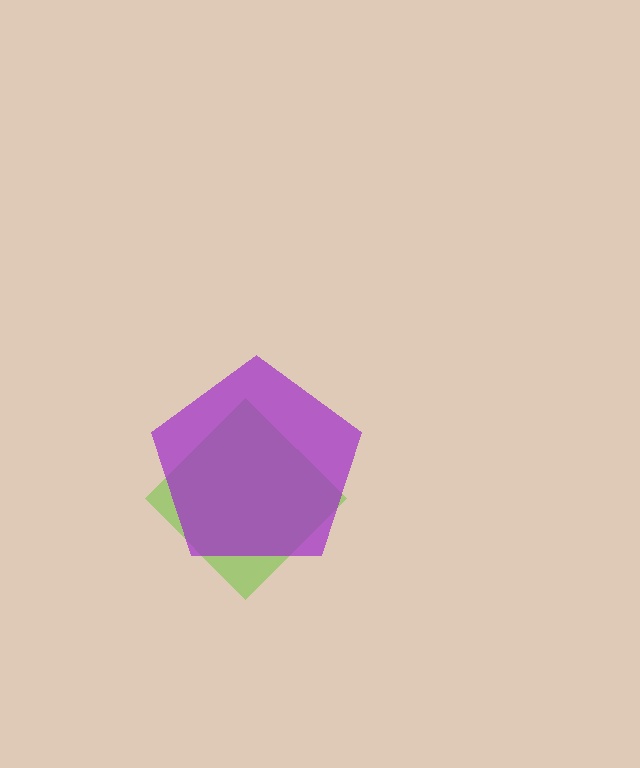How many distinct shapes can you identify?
There are 2 distinct shapes: a lime diamond, a purple pentagon.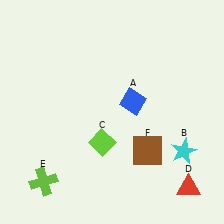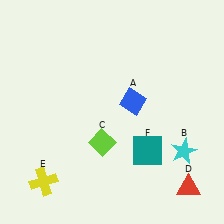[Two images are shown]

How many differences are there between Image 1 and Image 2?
There are 2 differences between the two images.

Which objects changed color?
E changed from lime to yellow. F changed from brown to teal.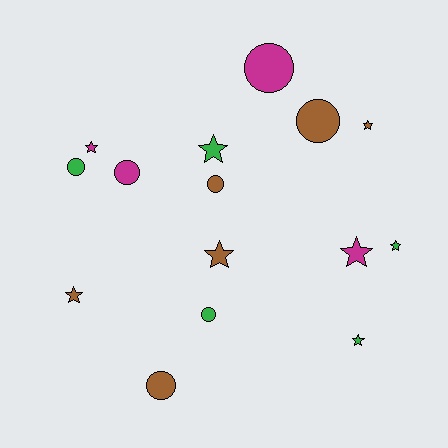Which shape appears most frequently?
Star, with 8 objects.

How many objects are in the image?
There are 15 objects.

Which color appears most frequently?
Brown, with 6 objects.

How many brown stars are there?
There are 3 brown stars.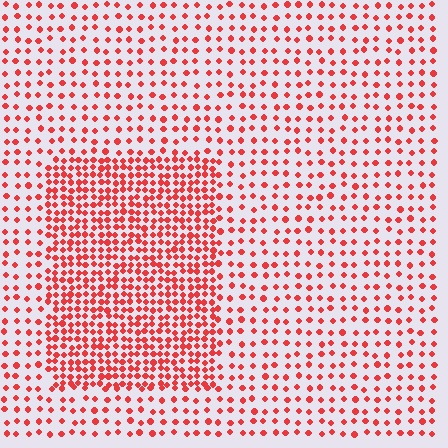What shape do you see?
I see a rectangle.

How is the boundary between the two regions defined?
The boundary is defined by a change in element density (approximately 2.3x ratio). All elements are the same color, size, and shape.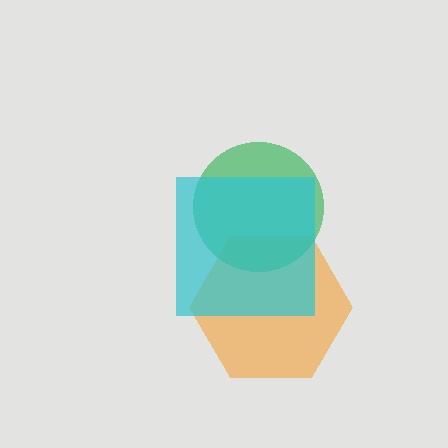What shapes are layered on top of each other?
The layered shapes are: an orange hexagon, a green circle, a cyan square.